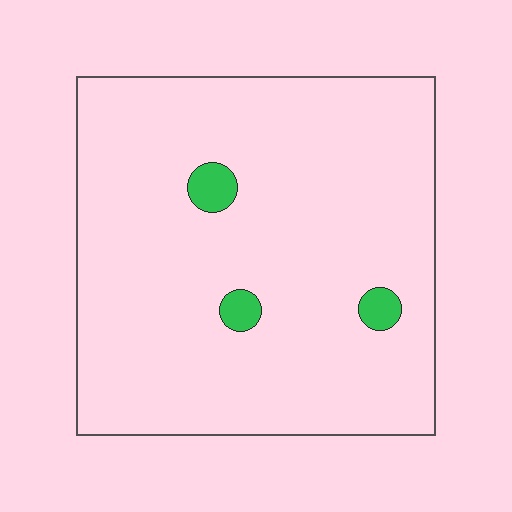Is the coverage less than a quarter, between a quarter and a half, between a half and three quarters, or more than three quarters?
Less than a quarter.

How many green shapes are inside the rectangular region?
3.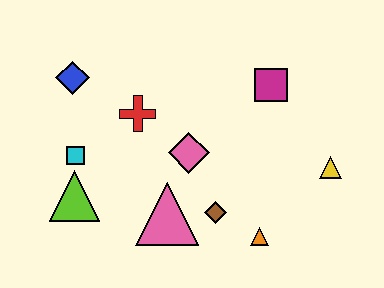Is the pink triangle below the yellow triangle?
Yes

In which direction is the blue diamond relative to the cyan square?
The blue diamond is above the cyan square.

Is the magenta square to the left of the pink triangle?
No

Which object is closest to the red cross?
The pink diamond is closest to the red cross.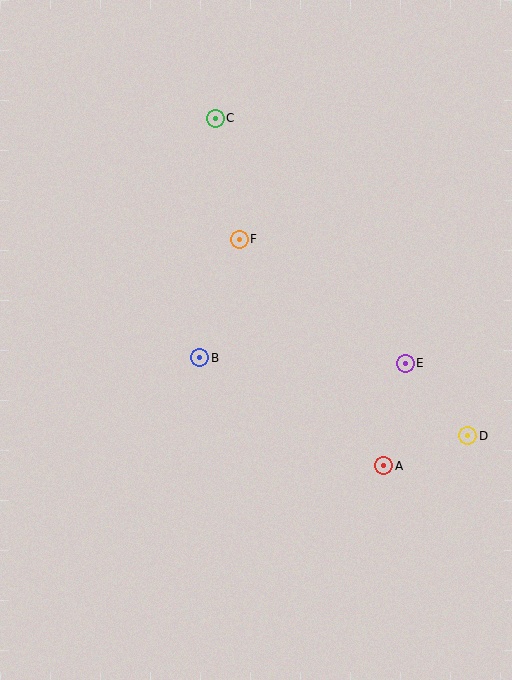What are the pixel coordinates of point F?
Point F is at (239, 239).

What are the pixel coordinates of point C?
Point C is at (215, 118).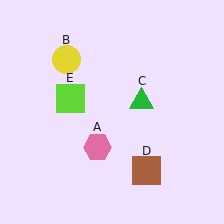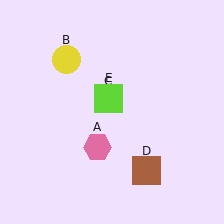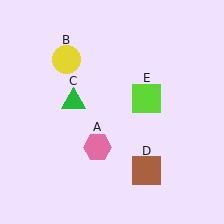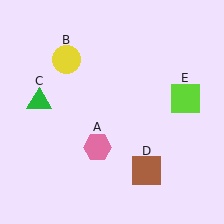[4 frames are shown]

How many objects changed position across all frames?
2 objects changed position: green triangle (object C), lime square (object E).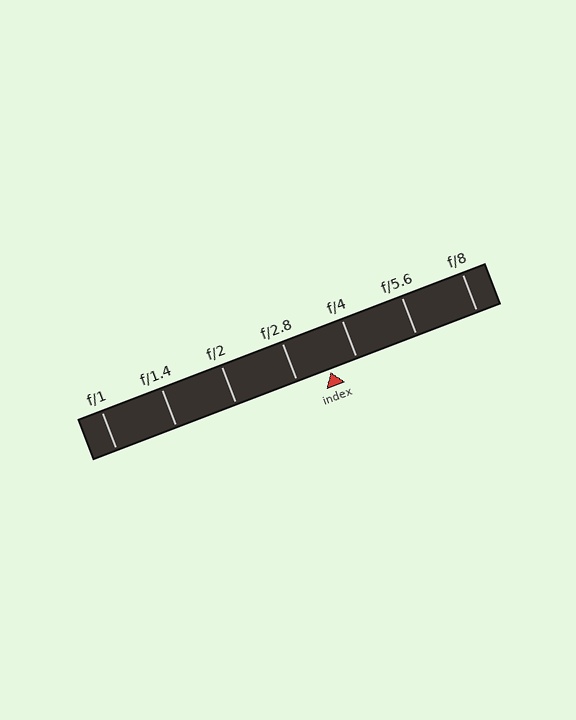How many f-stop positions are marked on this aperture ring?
There are 7 f-stop positions marked.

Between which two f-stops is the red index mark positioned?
The index mark is between f/2.8 and f/4.